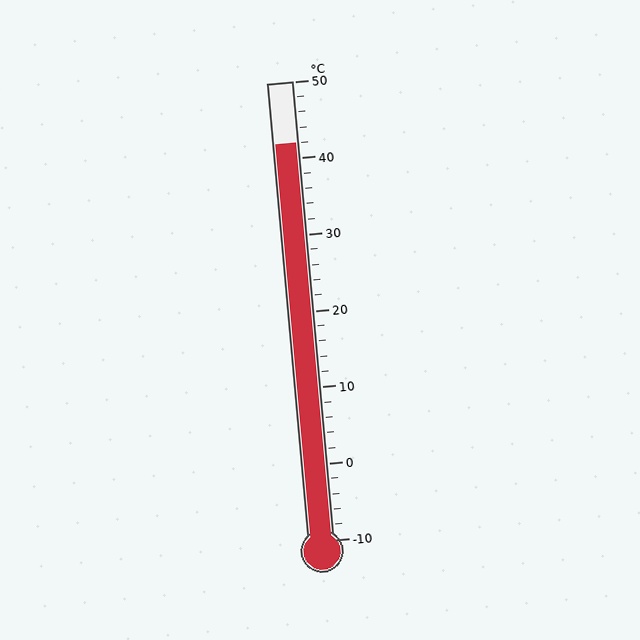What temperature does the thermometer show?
The thermometer shows approximately 42°C.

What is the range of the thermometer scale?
The thermometer scale ranges from -10°C to 50°C.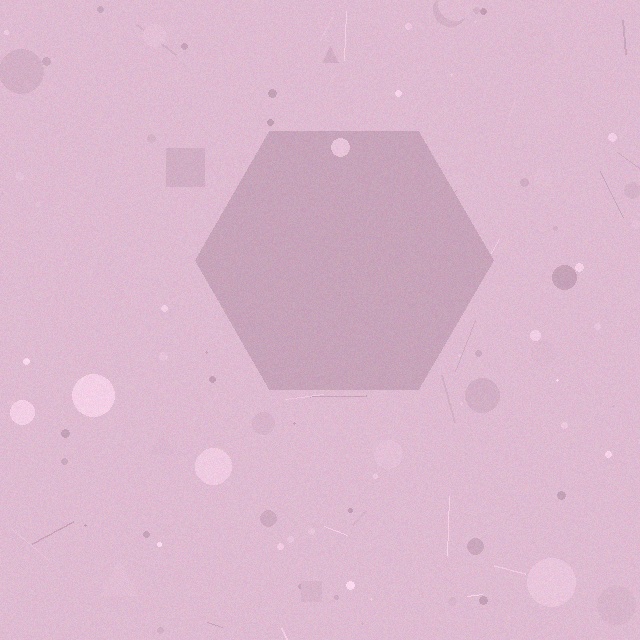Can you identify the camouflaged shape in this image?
The camouflaged shape is a hexagon.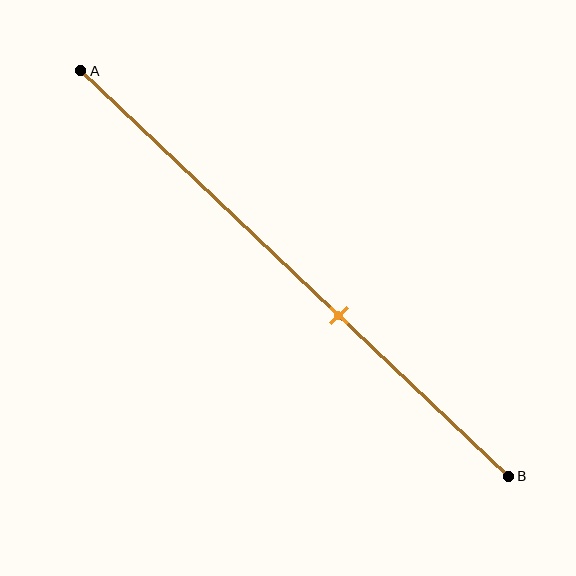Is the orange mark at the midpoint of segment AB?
No, the mark is at about 60% from A, not at the 50% midpoint.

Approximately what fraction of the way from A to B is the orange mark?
The orange mark is approximately 60% of the way from A to B.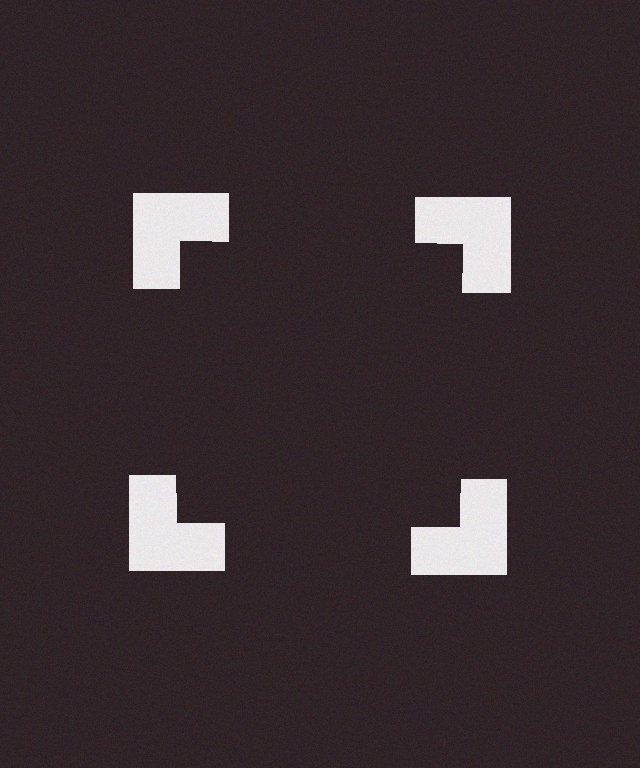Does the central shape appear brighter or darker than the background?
It typically appears slightly darker than the background, even though no actual brightness change is drawn.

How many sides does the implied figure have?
4 sides.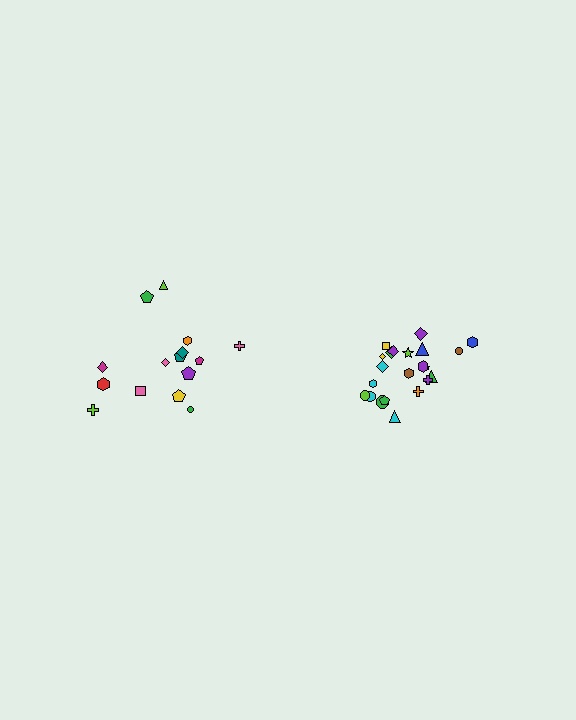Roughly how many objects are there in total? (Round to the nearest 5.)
Roughly 35 objects in total.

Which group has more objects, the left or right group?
The right group.